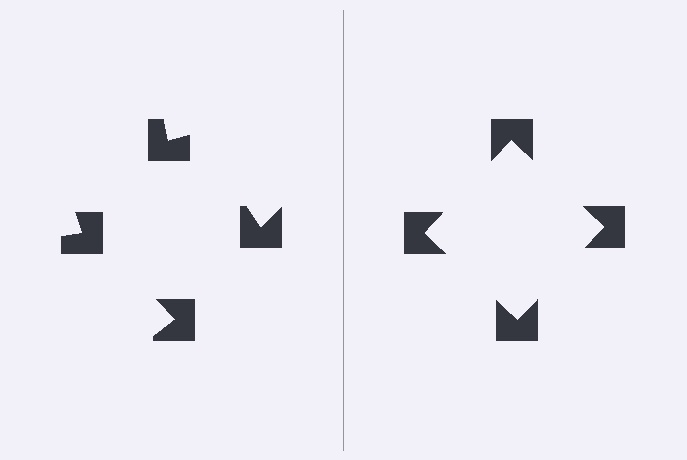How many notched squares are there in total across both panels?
8 — 4 on each side.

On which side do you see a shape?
An illusory square appears on the right side. On the left side the wedge cuts are rotated, so no coherent shape forms.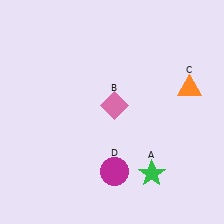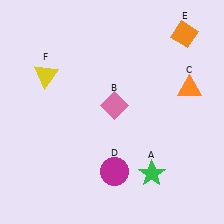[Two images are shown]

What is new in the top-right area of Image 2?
An orange diamond (E) was added in the top-right area of Image 2.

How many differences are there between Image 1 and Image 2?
There are 2 differences between the two images.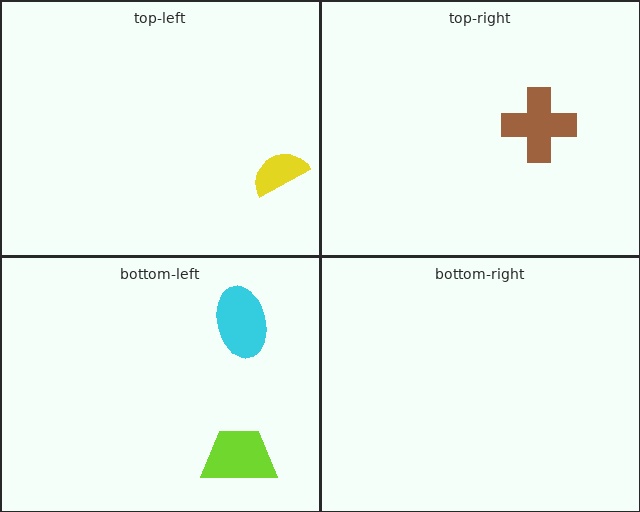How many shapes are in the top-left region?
1.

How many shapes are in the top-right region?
1.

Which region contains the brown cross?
The top-right region.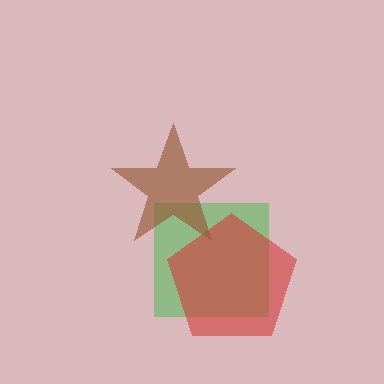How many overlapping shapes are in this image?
There are 3 overlapping shapes in the image.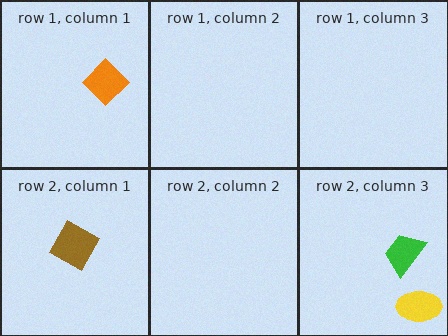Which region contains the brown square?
The row 2, column 1 region.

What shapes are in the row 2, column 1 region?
The brown square.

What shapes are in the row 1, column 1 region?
The orange diamond.